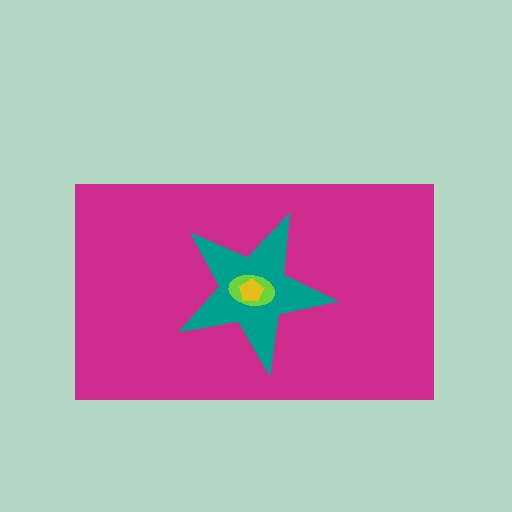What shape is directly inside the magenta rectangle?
The teal star.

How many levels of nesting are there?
4.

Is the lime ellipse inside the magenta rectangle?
Yes.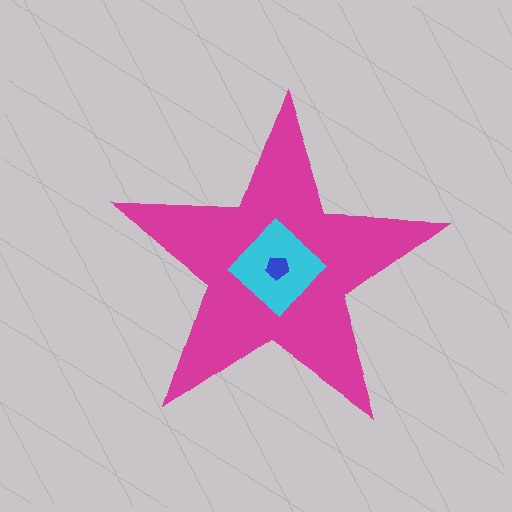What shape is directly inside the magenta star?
The cyan diamond.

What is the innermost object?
The blue pentagon.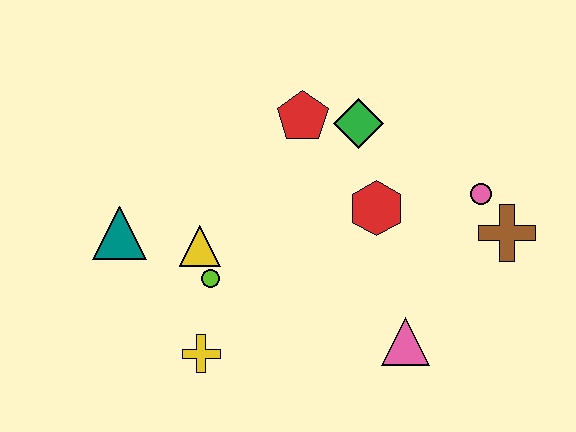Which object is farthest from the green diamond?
The yellow cross is farthest from the green diamond.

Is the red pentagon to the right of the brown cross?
No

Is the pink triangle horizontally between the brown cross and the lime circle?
Yes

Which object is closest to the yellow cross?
The lime circle is closest to the yellow cross.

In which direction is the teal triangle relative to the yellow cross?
The teal triangle is above the yellow cross.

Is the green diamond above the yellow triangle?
Yes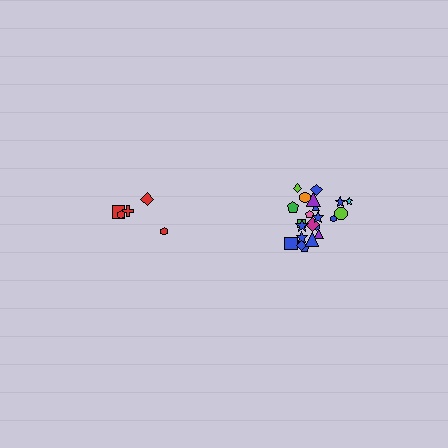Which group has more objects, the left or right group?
The right group.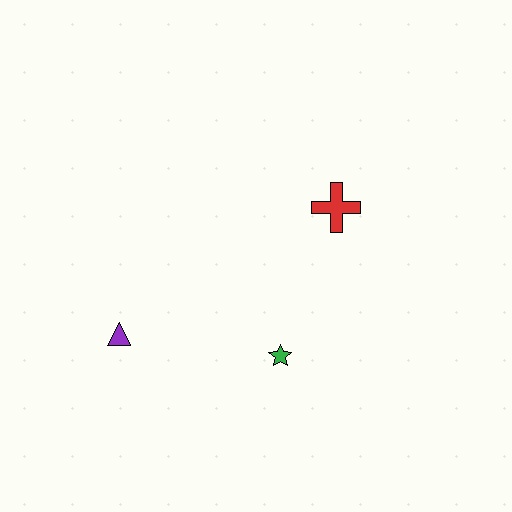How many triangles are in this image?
There is 1 triangle.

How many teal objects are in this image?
There are no teal objects.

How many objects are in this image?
There are 3 objects.